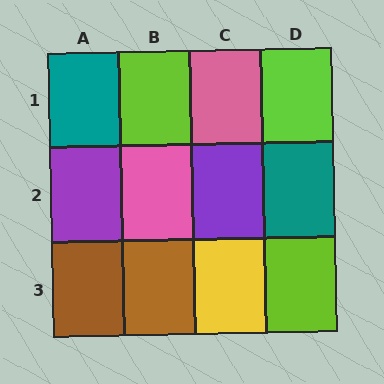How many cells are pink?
2 cells are pink.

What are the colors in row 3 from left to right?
Brown, brown, yellow, lime.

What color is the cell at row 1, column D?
Lime.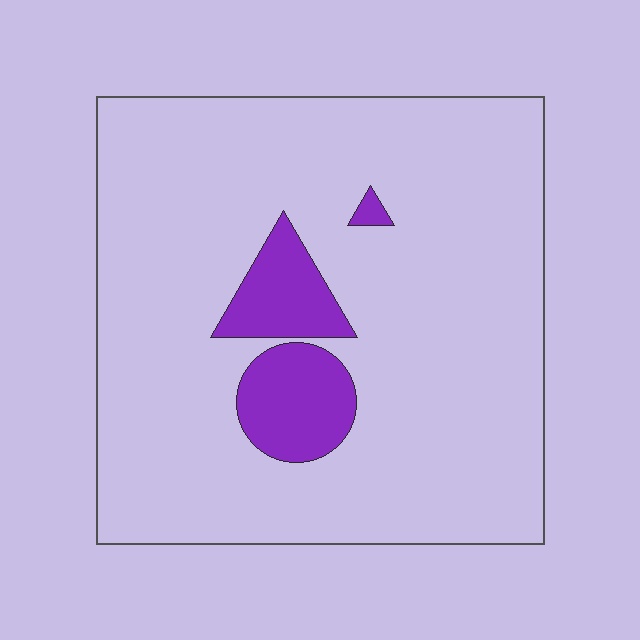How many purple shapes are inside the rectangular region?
3.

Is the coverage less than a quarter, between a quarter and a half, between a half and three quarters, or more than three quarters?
Less than a quarter.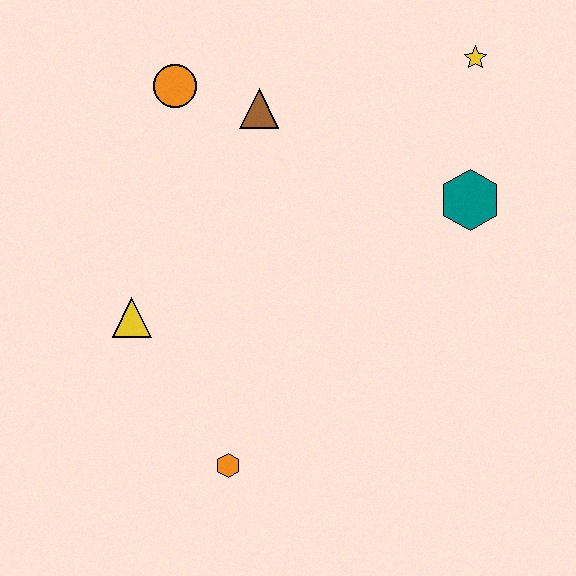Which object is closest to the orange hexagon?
The yellow triangle is closest to the orange hexagon.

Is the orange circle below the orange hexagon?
No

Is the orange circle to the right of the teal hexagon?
No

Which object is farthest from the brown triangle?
The orange hexagon is farthest from the brown triangle.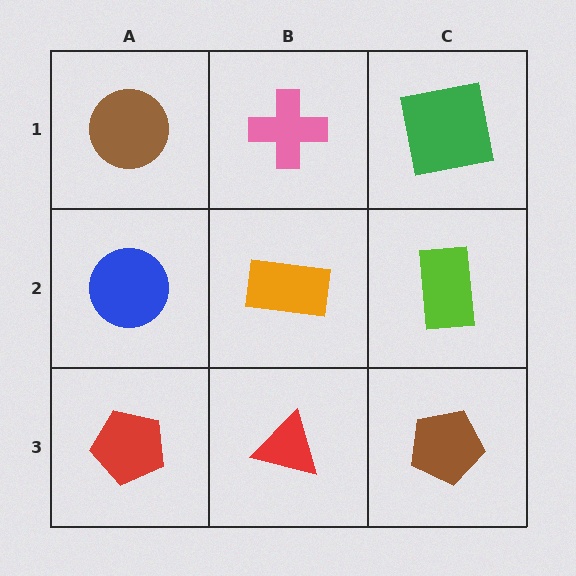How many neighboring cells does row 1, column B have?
3.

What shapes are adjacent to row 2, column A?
A brown circle (row 1, column A), a red pentagon (row 3, column A), an orange rectangle (row 2, column B).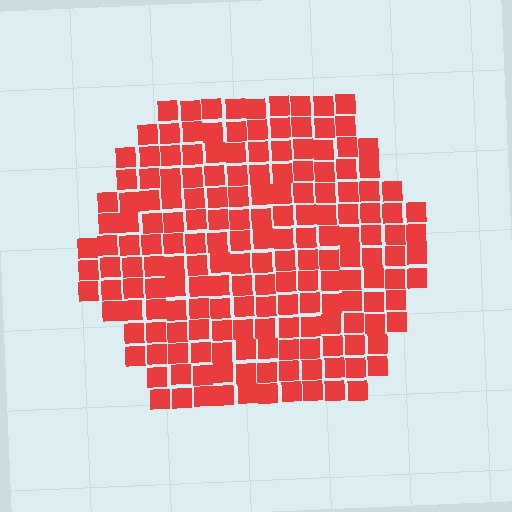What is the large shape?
The large shape is a hexagon.